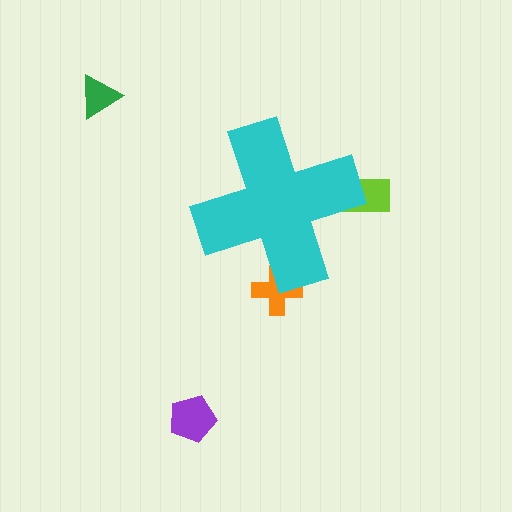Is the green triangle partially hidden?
No, the green triangle is fully visible.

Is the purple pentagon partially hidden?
No, the purple pentagon is fully visible.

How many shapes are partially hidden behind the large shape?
2 shapes are partially hidden.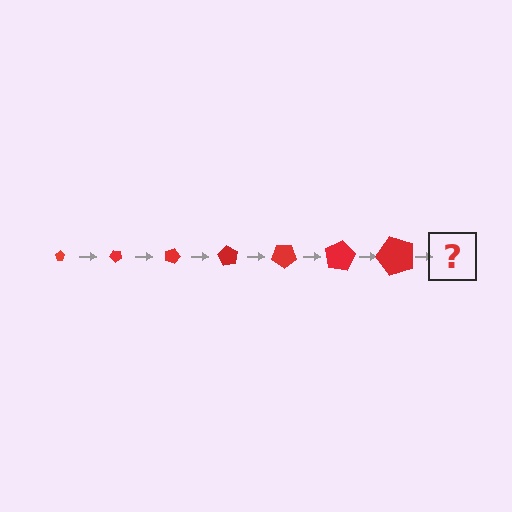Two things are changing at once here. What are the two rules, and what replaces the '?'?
The two rules are that the pentagon grows larger each step and it rotates 45 degrees each step. The '?' should be a pentagon, larger than the previous one and rotated 315 degrees from the start.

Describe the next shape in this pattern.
It should be a pentagon, larger than the previous one and rotated 315 degrees from the start.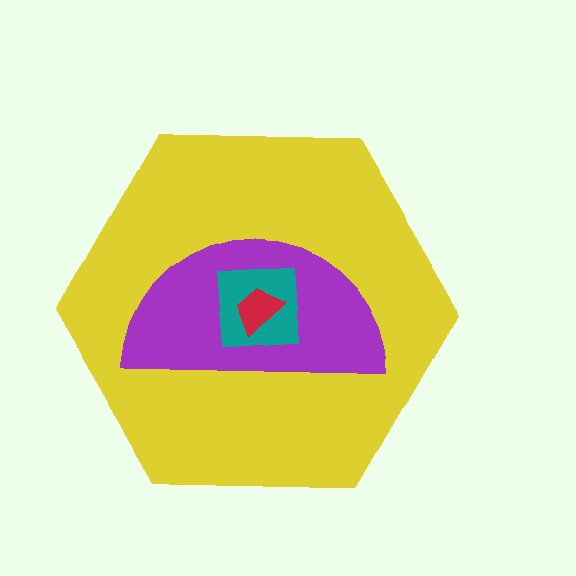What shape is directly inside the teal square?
The red trapezoid.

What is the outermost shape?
The yellow hexagon.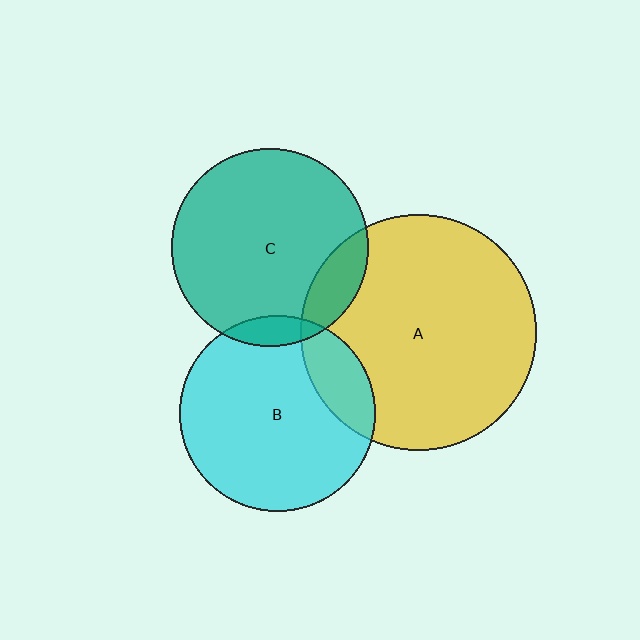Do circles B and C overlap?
Yes.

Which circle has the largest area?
Circle A (yellow).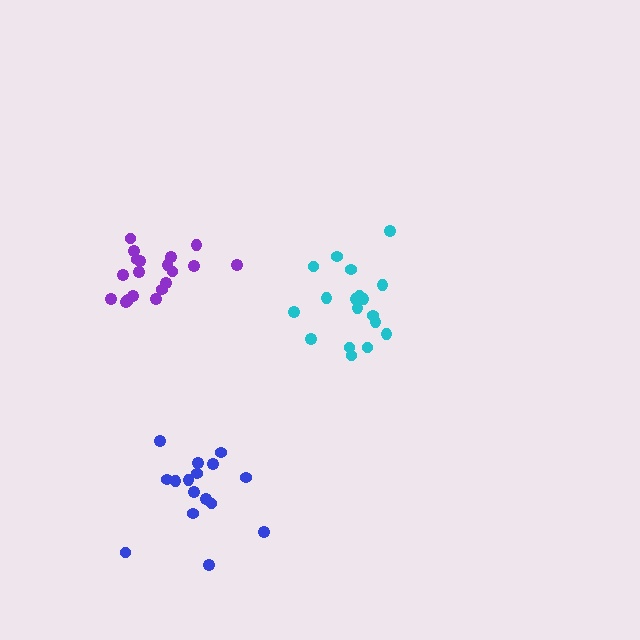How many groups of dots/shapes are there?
There are 3 groups.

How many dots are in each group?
Group 1: 18 dots, Group 2: 16 dots, Group 3: 19 dots (53 total).